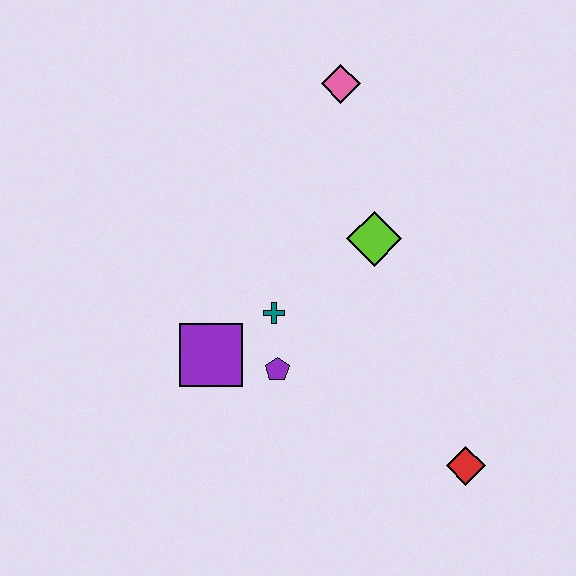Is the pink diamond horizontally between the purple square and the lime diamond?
Yes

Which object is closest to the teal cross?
The purple pentagon is closest to the teal cross.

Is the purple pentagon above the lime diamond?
No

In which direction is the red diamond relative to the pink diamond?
The red diamond is below the pink diamond.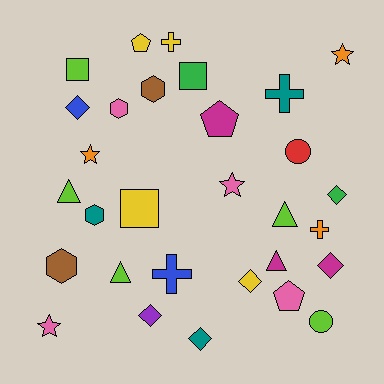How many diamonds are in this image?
There are 6 diamonds.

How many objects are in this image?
There are 30 objects.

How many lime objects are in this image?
There are 5 lime objects.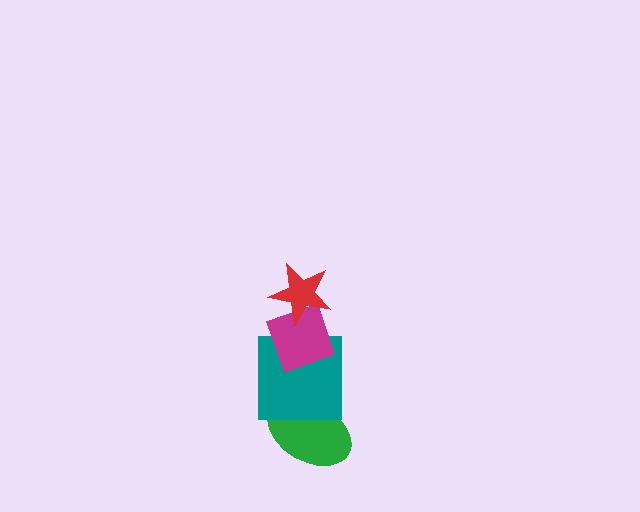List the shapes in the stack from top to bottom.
From top to bottom: the red star, the magenta diamond, the teal square, the green ellipse.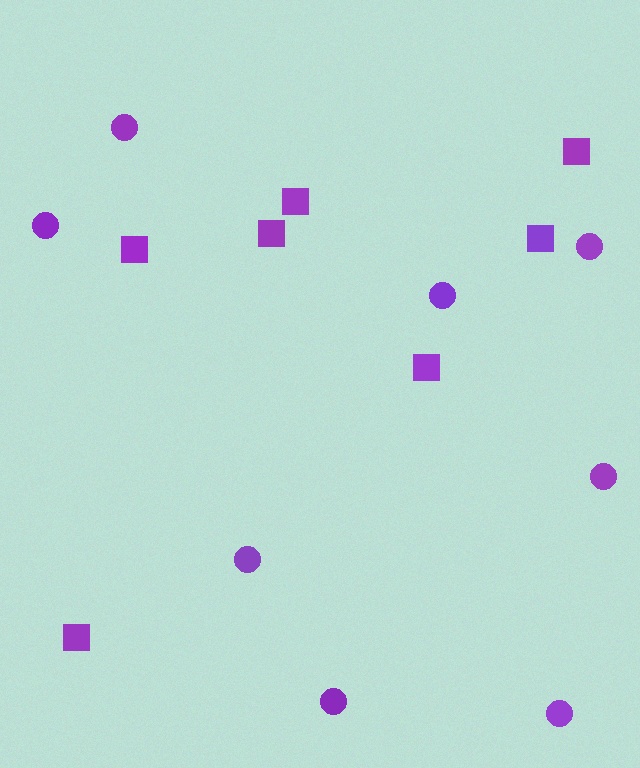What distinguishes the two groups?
There are 2 groups: one group of squares (7) and one group of circles (8).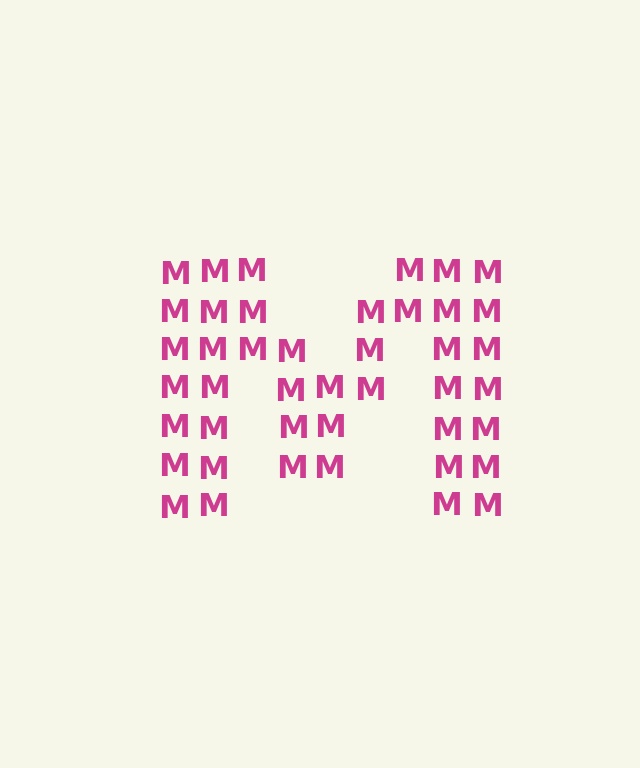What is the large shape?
The large shape is the letter M.